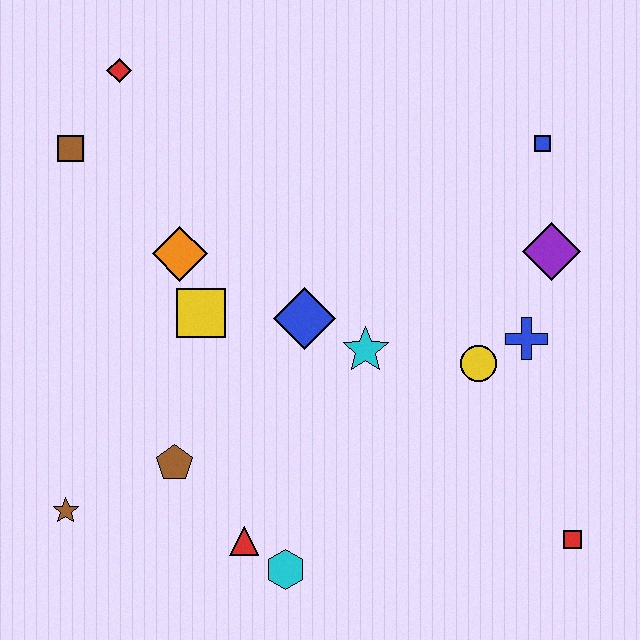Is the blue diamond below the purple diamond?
Yes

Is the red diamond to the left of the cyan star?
Yes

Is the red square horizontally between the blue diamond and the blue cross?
No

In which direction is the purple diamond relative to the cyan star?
The purple diamond is to the right of the cyan star.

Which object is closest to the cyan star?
The blue diamond is closest to the cyan star.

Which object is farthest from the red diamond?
The red square is farthest from the red diamond.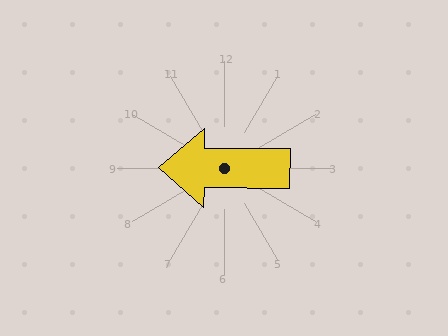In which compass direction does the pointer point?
West.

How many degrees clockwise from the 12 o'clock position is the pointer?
Approximately 270 degrees.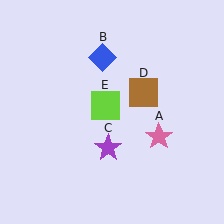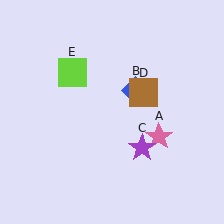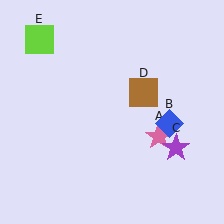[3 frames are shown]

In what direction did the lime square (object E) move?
The lime square (object E) moved up and to the left.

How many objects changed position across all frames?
3 objects changed position: blue diamond (object B), purple star (object C), lime square (object E).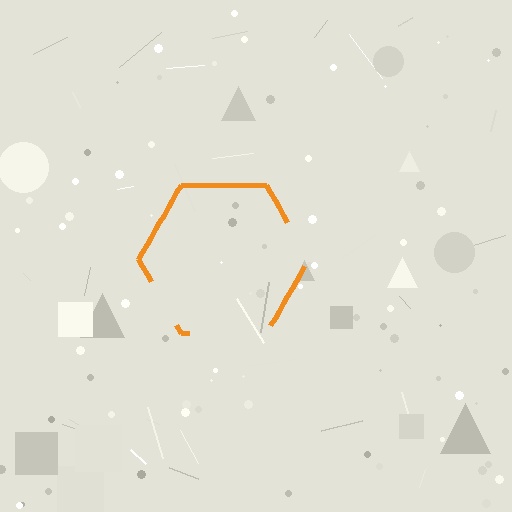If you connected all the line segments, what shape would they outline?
They would outline a hexagon.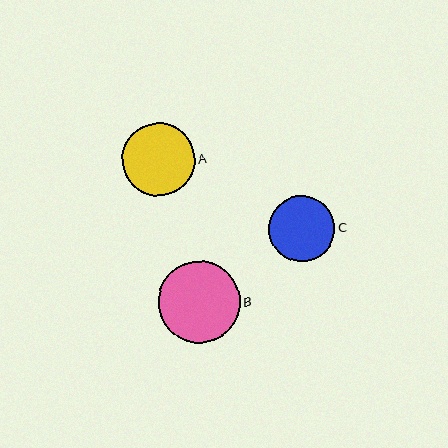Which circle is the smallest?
Circle C is the smallest with a size of approximately 66 pixels.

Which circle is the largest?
Circle B is the largest with a size of approximately 82 pixels.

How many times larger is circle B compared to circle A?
Circle B is approximately 1.1 times the size of circle A.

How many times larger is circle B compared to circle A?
Circle B is approximately 1.1 times the size of circle A.